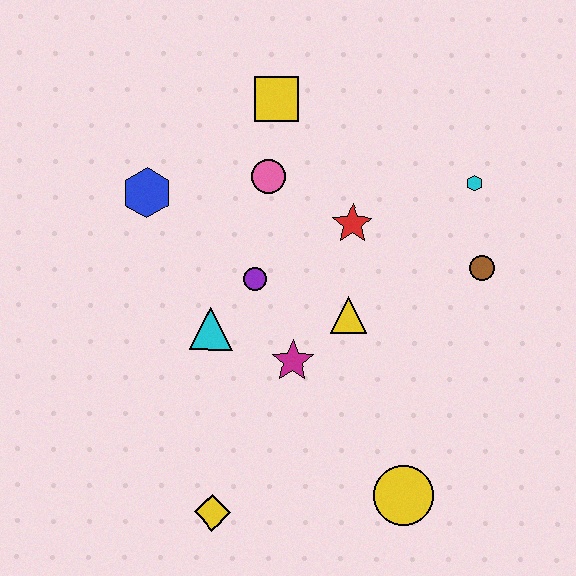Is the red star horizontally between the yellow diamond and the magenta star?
No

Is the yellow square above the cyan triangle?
Yes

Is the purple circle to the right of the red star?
No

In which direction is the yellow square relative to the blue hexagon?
The yellow square is to the right of the blue hexagon.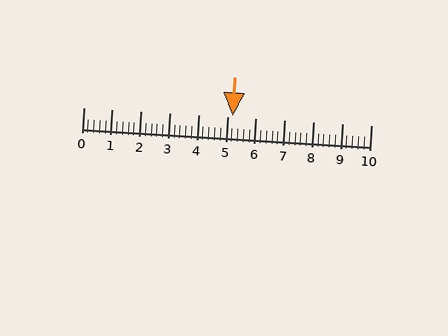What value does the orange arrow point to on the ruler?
The orange arrow points to approximately 5.2.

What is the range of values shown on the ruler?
The ruler shows values from 0 to 10.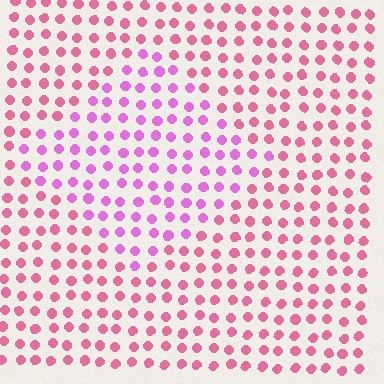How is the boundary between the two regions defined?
The boundary is defined purely by a slight shift in hue (about 32 degrees). Spacing, size, and orientation are identical on both sides.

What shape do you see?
I see a diamond.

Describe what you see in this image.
The image is filled with small pink elements in a uniform arrangement. A diamond-shaped region is visible where the elements are tinted to a slightly different hue, forming a subtle color boundary.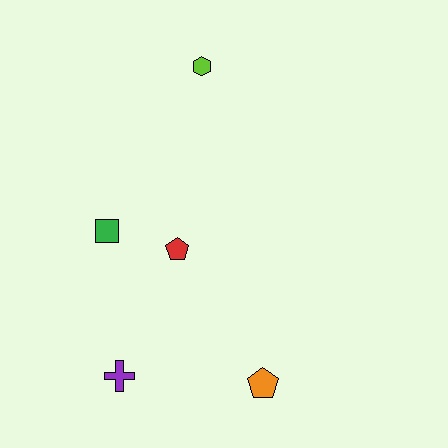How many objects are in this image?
There are 5 objects.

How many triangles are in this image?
There are no triangles.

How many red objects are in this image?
There is 1 red object.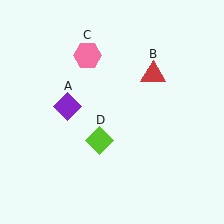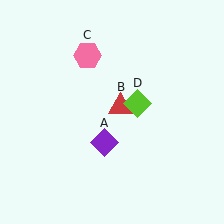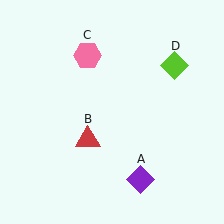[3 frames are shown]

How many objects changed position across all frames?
3 objects changed position: purple diamond (object A), red triangle (object B), lime diamond (object D).